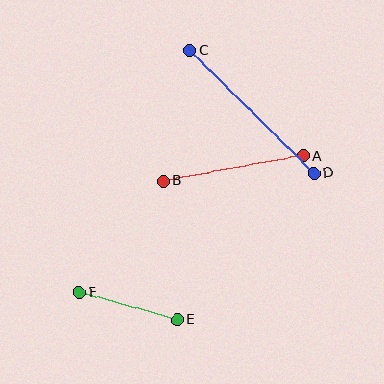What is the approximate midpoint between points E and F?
The midpoint is at approximately (128, 306) pixels.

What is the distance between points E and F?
The distance is approximately 102 pixels.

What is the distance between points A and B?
The distance is approximately 143 pixels.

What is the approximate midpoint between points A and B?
The midpoint is at approximately (233, 168) pixels.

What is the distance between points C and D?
The distance is approximately 175 pixels.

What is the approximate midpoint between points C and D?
The midpoint is at approximately (252, 112) pixels.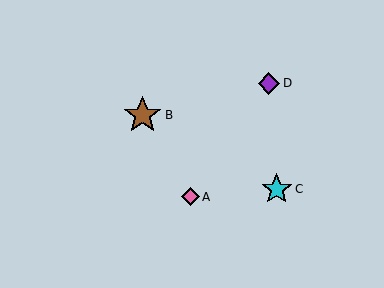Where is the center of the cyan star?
The center of the cyan star is at (277, 189).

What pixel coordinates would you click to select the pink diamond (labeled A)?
Click at (190, 197) to select the pink diamond A.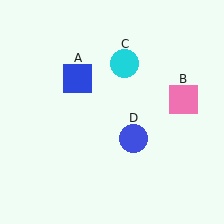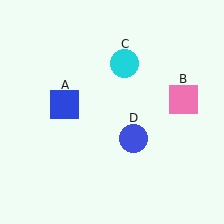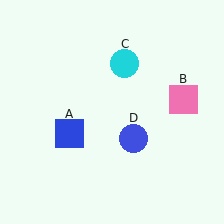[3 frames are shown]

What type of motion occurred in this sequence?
The blue square (object A) rotated counterclockwise around the center of the scene.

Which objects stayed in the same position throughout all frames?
Pink square (object B) and cyan circle (object C) and blue circle (object D) remained stationary.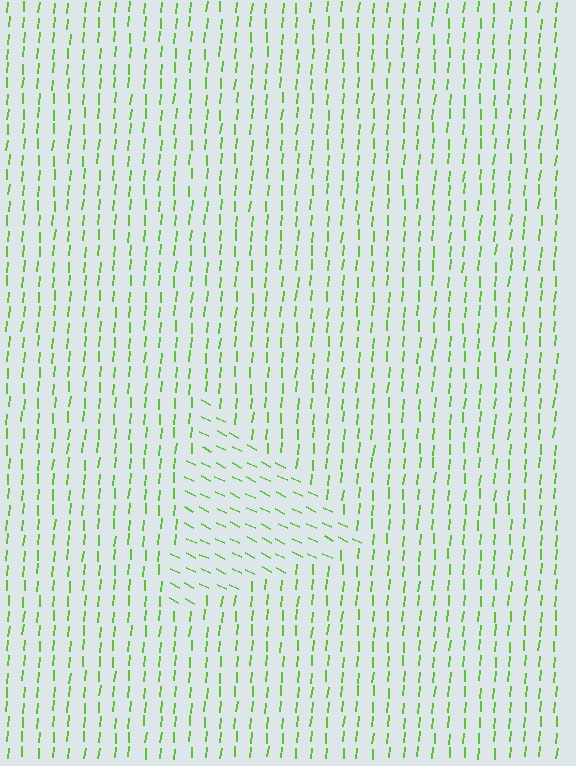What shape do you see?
I see a triangle.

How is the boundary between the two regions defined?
The boundary is defined purely by a change in line orientation (approximately 69 degrees difference). All lines are the same color and thickness.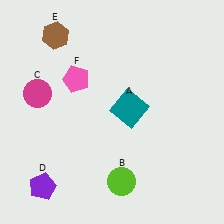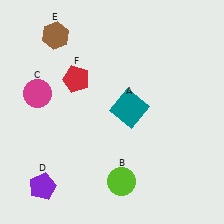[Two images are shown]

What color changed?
The pentagon (F) changed from pink in Image 1 to red in Image 2.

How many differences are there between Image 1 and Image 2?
There is 1 difference between the two images.